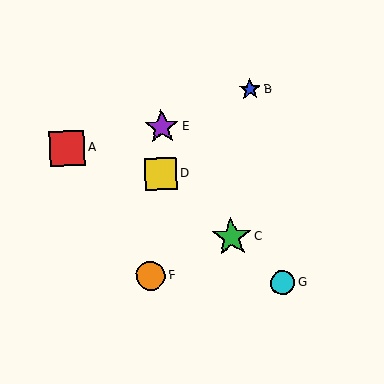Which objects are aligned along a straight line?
Objects C, D, G are aligned along a straight line.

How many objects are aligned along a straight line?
3 objects (C, D, G) are aligned along a straight line.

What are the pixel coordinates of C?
Object C is at (232, 237).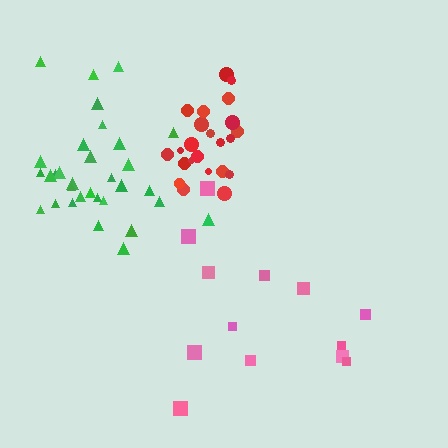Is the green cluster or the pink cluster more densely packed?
Green.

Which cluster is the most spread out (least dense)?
Pink.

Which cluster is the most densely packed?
Red.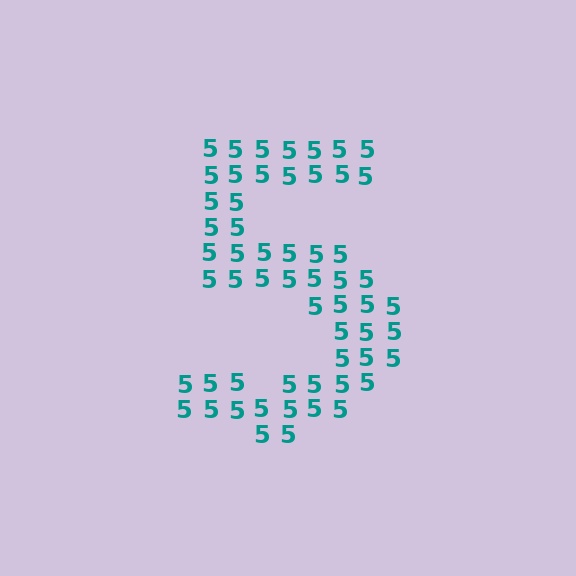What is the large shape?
The large shape is the digit 5.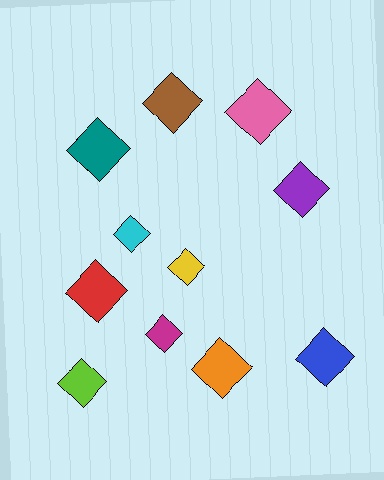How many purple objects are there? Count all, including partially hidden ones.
There is 1 purple object.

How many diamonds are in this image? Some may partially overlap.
There are 11 diamonds.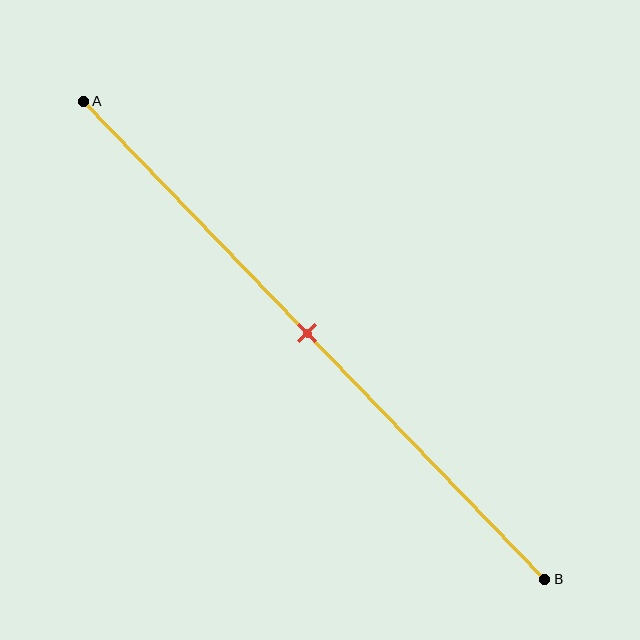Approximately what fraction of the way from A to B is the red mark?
The red mark is approximately 50% of the way from A to B.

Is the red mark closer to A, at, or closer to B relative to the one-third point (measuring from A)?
The red mark is closer to point B than the one-third point of segment AB.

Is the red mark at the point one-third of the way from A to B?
No, the mark is at about 50% from A, not at the 33% one-third point.